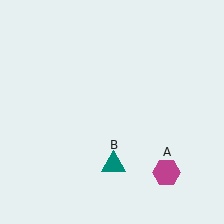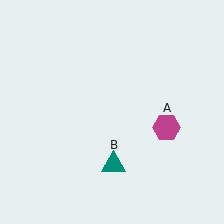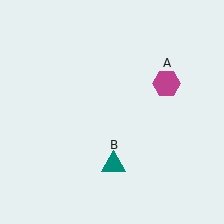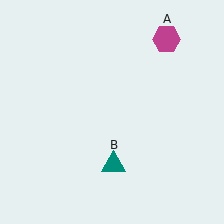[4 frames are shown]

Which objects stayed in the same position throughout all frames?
Teal triangle (object B) remained stationary.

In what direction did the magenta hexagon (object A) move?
The magenta hexagon (object A) moved up.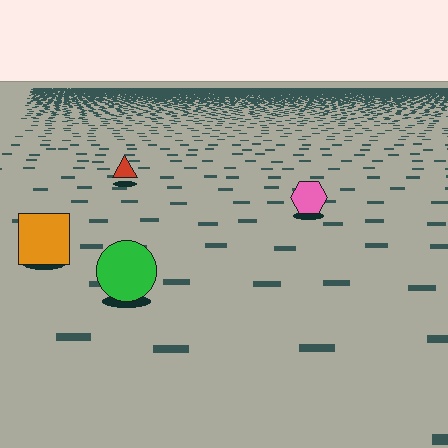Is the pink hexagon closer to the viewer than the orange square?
No. The orange square is closer — you can tell from the texture gradient: the ground texture is coarser near it.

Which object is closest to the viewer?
The green circle is closest. The texture marks near it are larger and more spread out.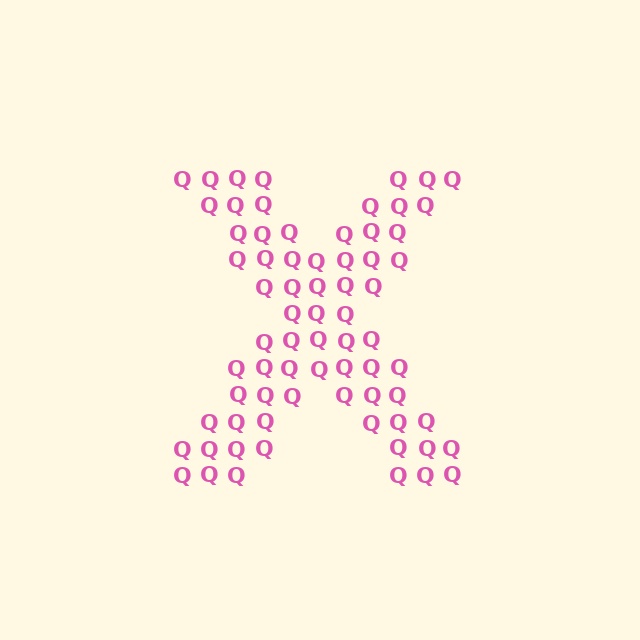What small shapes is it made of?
It is made of small letter Q's.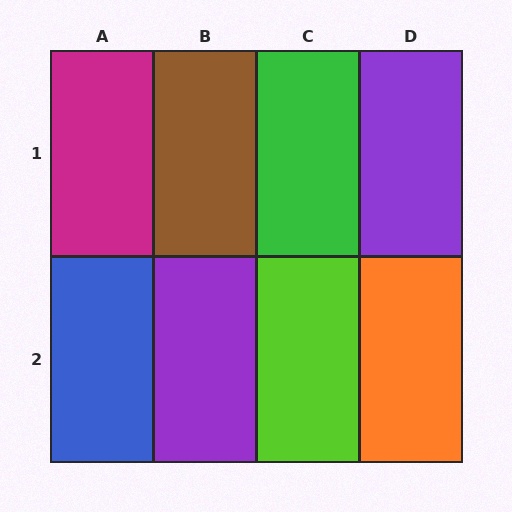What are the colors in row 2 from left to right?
Blue, purple, lime, orange.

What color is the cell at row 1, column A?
Magenta.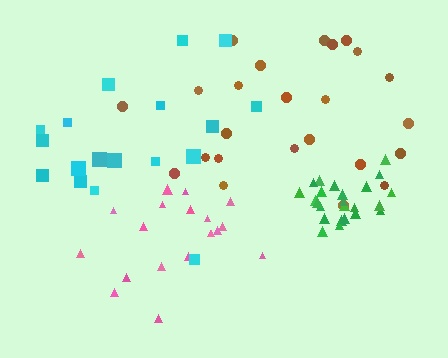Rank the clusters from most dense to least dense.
green, pink, brown, cyan.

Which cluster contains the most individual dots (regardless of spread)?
Brown (24).